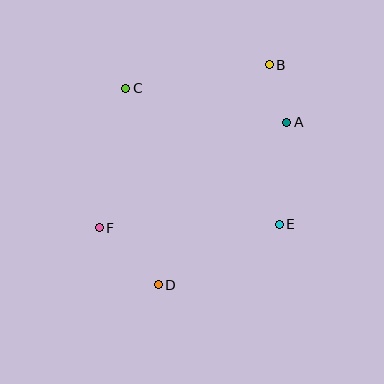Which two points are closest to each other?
Points A and B are closest to each other.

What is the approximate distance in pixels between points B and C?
The distance between B and C is approximately 146 pixels.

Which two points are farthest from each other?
Points B and D are farthest from each other.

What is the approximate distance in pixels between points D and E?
The distance between D and E is approximately 135 pixels.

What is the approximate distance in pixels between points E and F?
The distance between E and F is approximately 180 pixels.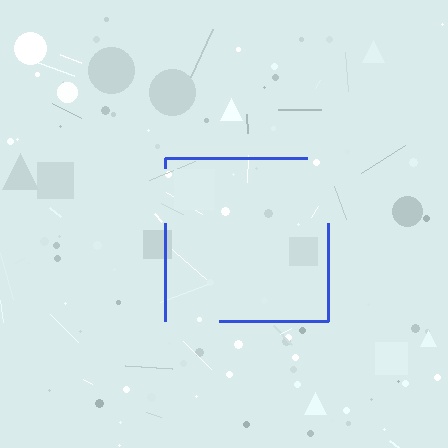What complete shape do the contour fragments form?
The contour fragments form a square.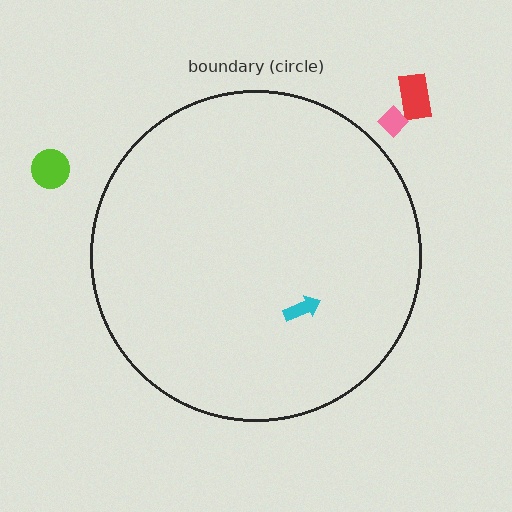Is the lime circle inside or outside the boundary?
Outside.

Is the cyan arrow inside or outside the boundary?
Inside.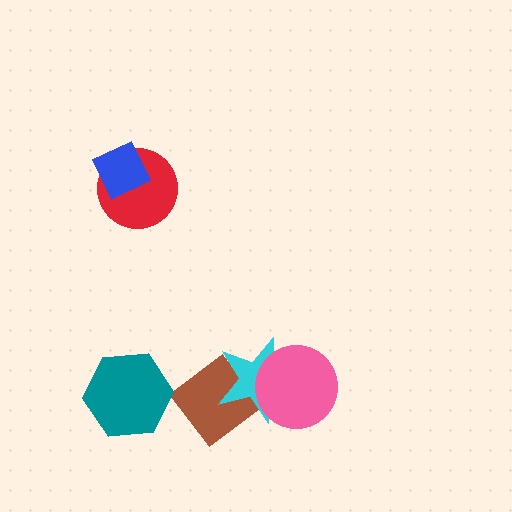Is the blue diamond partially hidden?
No, no other shape covers it.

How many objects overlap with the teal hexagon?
0 objects overlap with the teal hexagon.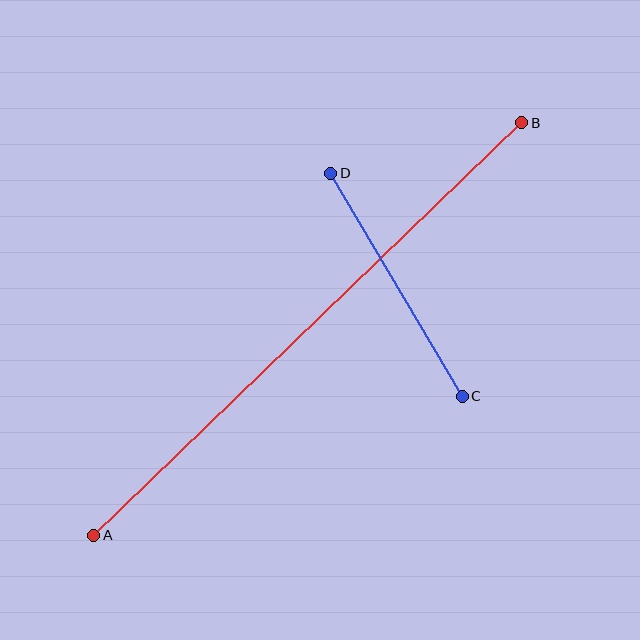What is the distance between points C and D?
The distance is approximately 259 pixels.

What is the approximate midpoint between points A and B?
The midpoint is at approximately (308, 329) pixels.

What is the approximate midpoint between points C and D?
The midpoint is at approximately (396, 285) pixels.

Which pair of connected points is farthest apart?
Points A and B are farthest apart.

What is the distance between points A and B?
The distance is approximately 595 pixels.